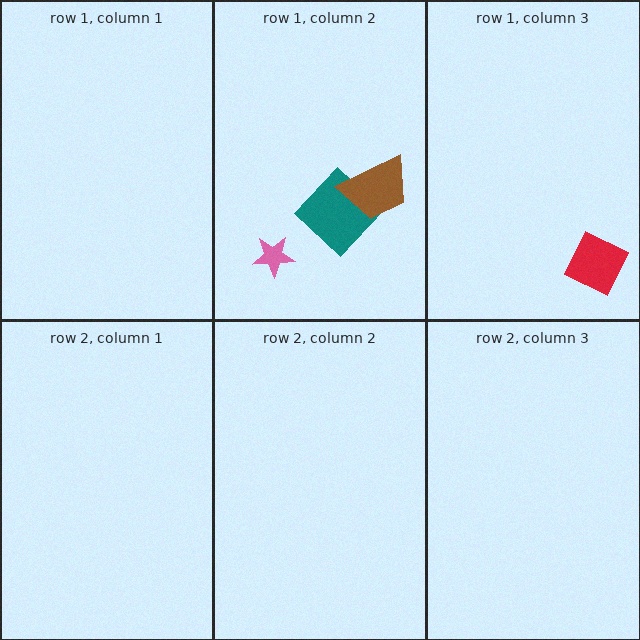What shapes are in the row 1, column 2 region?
The teal diamond, the brown trapezoid, the pink star.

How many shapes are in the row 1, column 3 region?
1.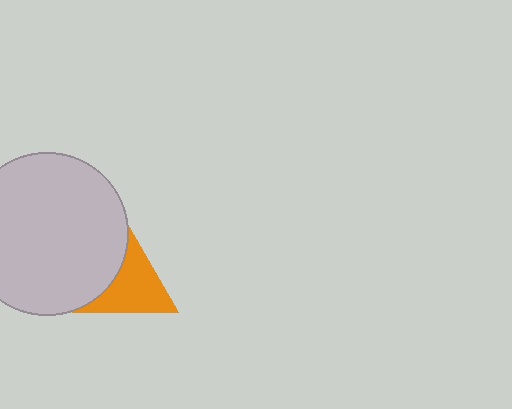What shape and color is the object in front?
The object in front is a light gray circle.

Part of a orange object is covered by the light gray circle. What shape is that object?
It is a triangle.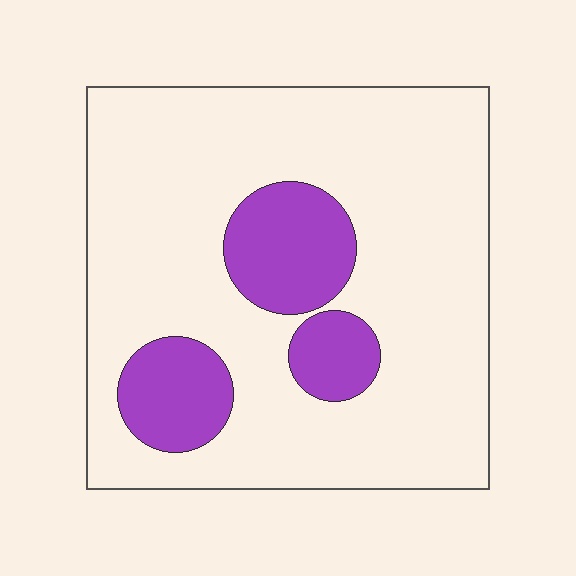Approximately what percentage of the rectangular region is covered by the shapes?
Approximately 20%.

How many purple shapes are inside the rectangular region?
3.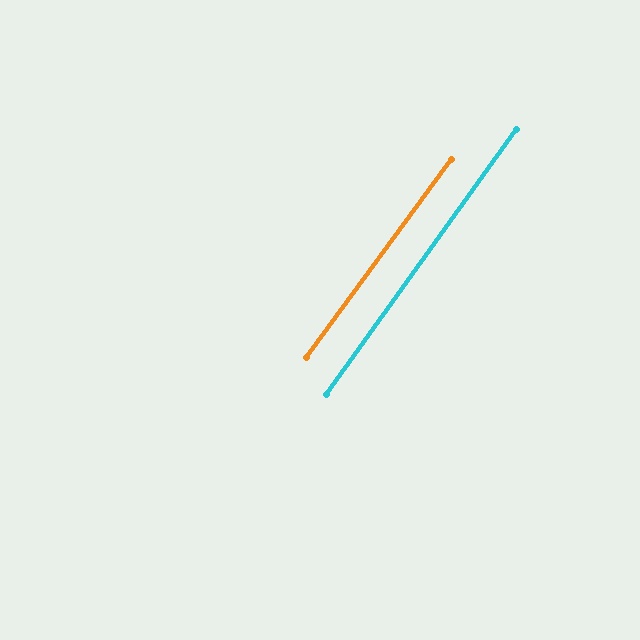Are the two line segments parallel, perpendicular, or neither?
Parallel — their directions differ by only 0.6°.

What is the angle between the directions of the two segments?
Approximately 1 degree.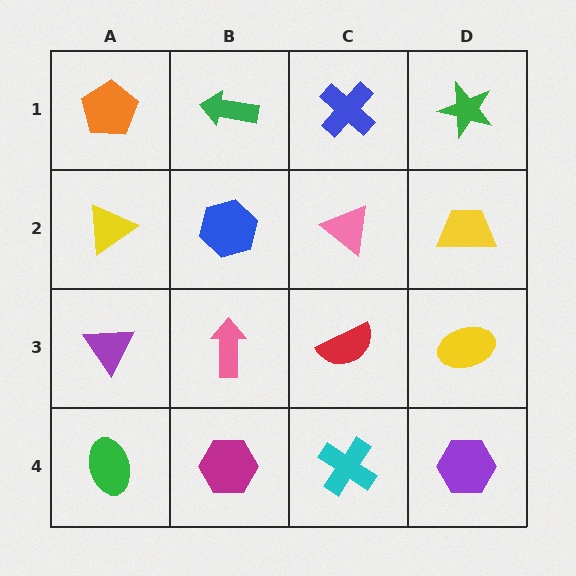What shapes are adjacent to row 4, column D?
A yellow ellipse (row 3, column D), a cyan cross (row 4, column C).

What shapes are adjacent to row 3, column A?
A yellow triangle (row 2, column A), a green ellipse (row 4, column A), a pink arrow (row 3, column B).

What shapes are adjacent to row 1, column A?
A yellow triangle (row 2, column A), a green arrow (row 1, column B).